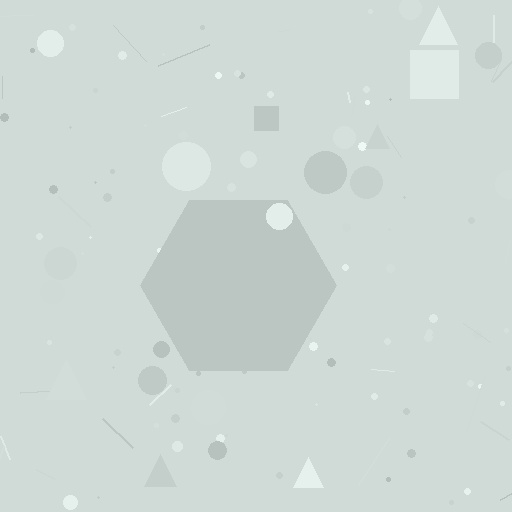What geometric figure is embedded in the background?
A hexagon is embedded in the background.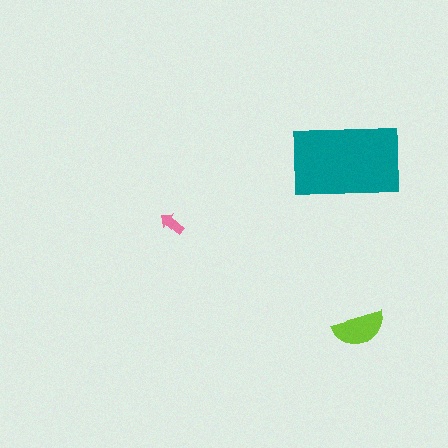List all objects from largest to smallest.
The teal rectangle, the lime semicircle, the pink arrow.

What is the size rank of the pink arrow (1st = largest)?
3rd.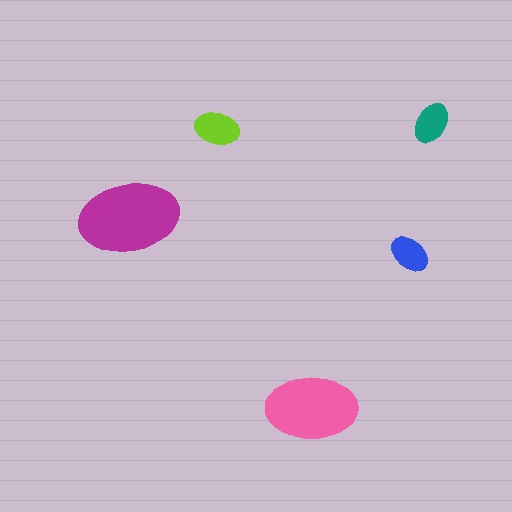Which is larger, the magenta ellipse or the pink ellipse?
The magenta one.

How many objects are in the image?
There are 5 objects in the image.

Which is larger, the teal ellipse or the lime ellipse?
The lime one.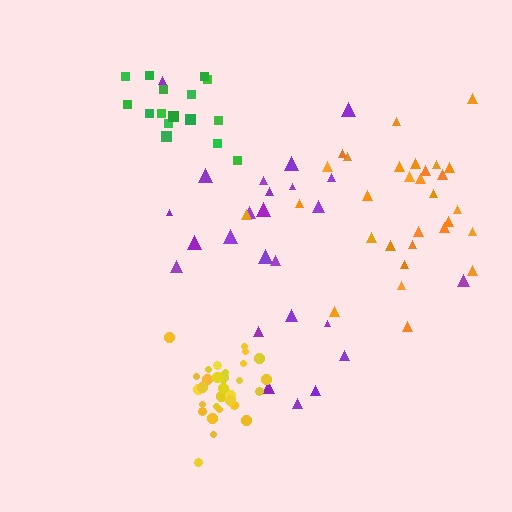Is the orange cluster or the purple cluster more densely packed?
Orange.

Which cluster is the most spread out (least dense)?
Purple.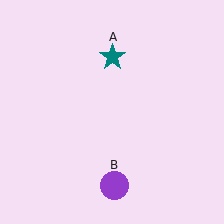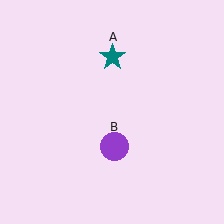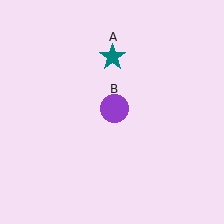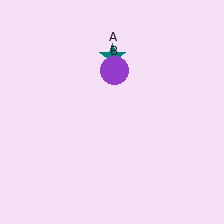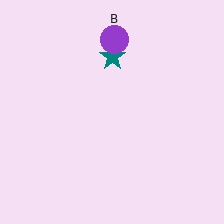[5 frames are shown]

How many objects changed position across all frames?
1 object changed position: purple circle (object B).